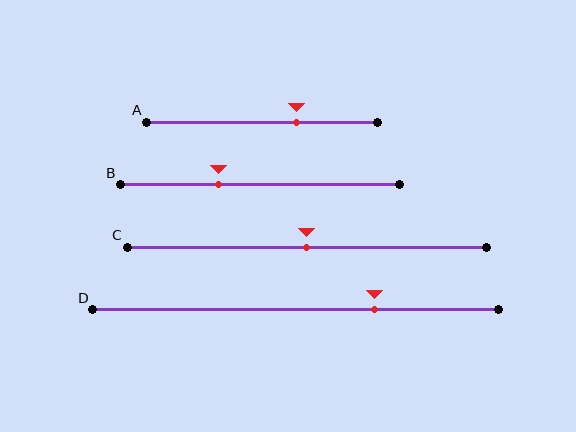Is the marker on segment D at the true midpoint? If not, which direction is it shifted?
No, the marker on segment D is shifted to the right by about 19% of the segment length.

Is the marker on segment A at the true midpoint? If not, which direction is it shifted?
No, the marker on segment A is shifted to the right by about 15% of the segment length.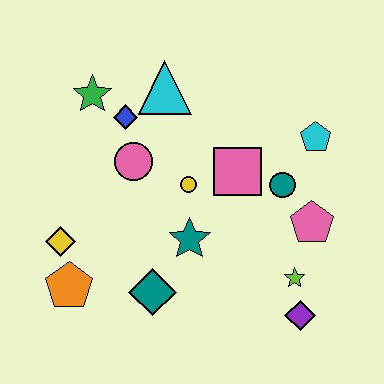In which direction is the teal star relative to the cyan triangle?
The teal star is below the cyan triangle.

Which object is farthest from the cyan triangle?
The purple diamond is farthest from the cyan triangle.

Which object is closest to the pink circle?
The blue diamond is closest to the pink circle.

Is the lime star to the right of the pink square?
Yes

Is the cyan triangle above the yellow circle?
Yes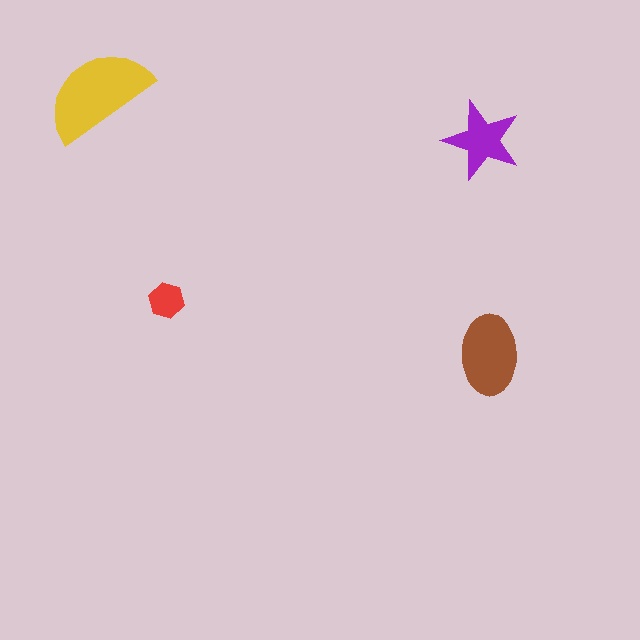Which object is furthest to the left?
The yellow semicircle is leftmost.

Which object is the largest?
The yellow semicircle.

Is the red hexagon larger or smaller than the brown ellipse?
Smaller.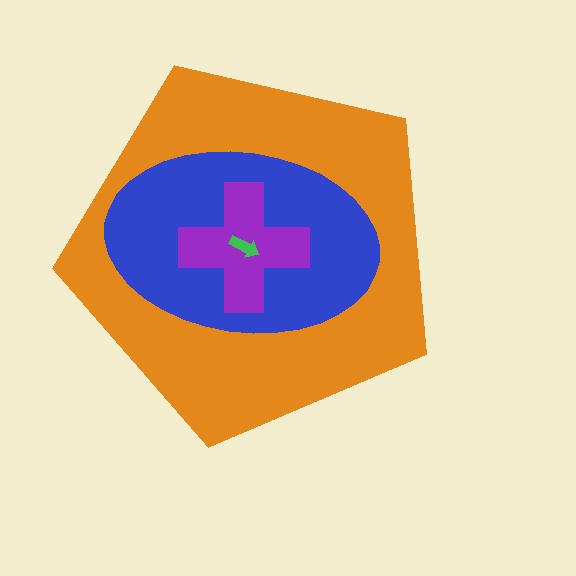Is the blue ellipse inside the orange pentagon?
Yes.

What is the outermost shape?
The orange pentagon.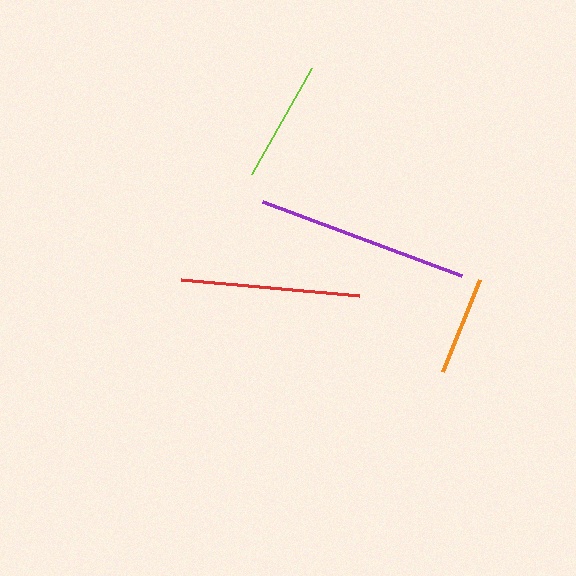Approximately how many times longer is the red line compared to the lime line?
The red line is approximately 1.5 times the length of the lime line.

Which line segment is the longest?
The purple line is the longest at approximately 212 pixels.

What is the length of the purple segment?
The purple segment is approximately 212 pixels long.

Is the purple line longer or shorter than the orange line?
The purple line is longer than the orange line.